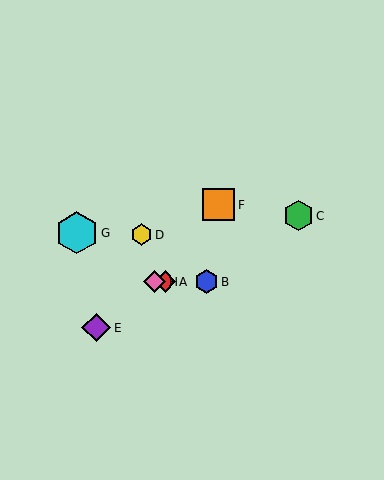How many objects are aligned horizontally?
3 objects (A, B, H) are aligned horizontally.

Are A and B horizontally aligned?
Yes, both are at y≈282.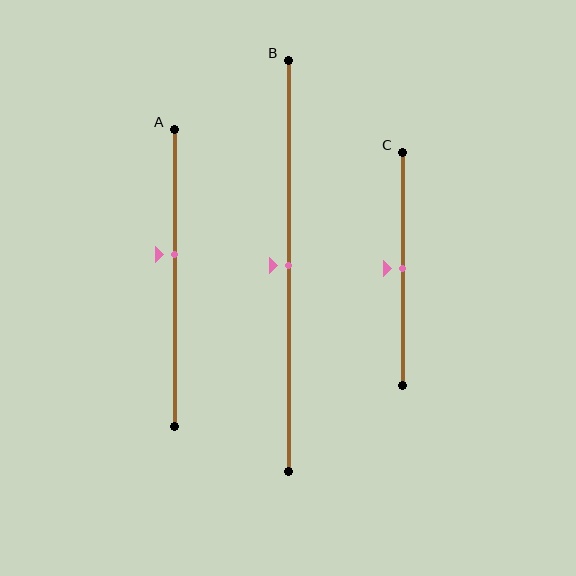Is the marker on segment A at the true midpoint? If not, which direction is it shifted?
No, the marker on segment A is shifted upward by about 8% of the segment length.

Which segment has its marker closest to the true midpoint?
Segment B has its marker closest to the true midpoint.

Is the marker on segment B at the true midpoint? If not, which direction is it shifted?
Yes, the marker on segment B is at the true midpoint.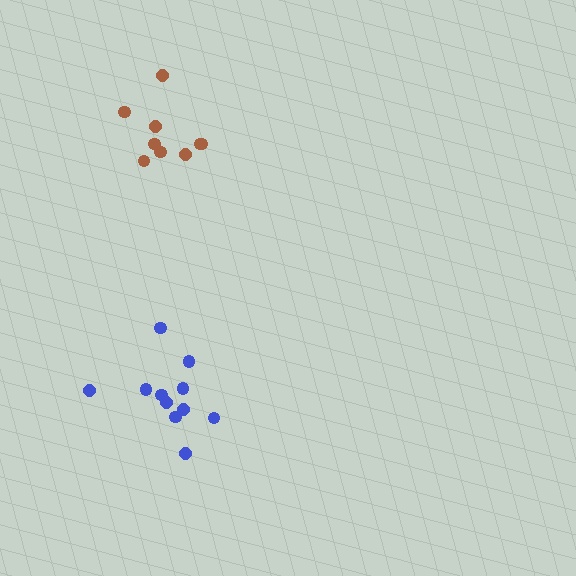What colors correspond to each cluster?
The clusters are colored: blue, brown.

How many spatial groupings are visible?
There are 2 spatial groupings.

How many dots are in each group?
Group 1: 11 dots, Group 2: 9 dots (20 total).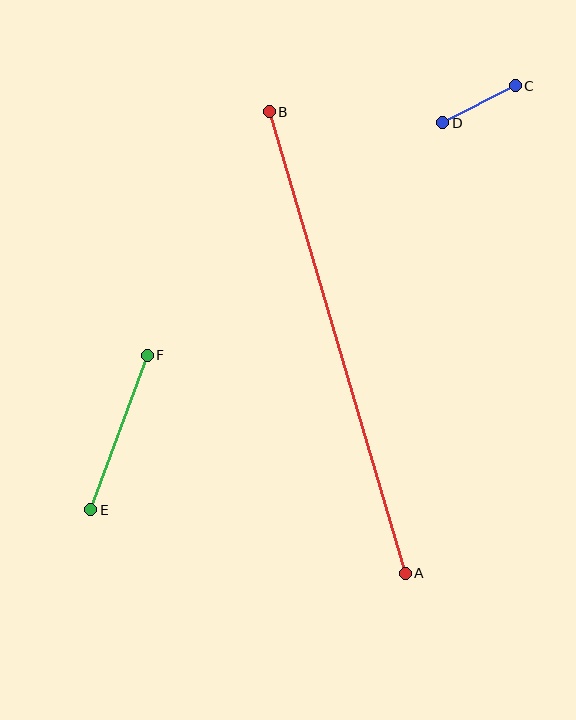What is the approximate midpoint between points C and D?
The midpoint is at approximately (479, 104) pixels.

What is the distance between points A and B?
The distance is approximately 481 pixels.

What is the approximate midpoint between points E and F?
The midpoint is at approximately (119, 433) pixels.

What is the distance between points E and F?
The distance is approximately 165 pixels.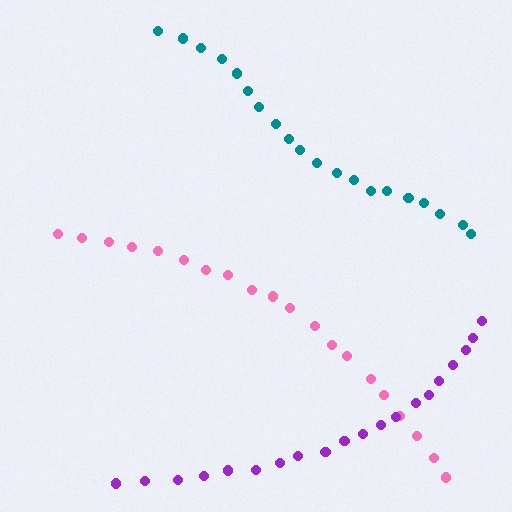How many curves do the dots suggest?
There are 3 distinct paths.